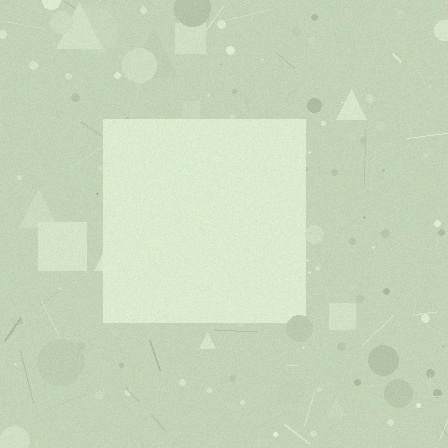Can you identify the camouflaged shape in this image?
The camouflaged shape is a square.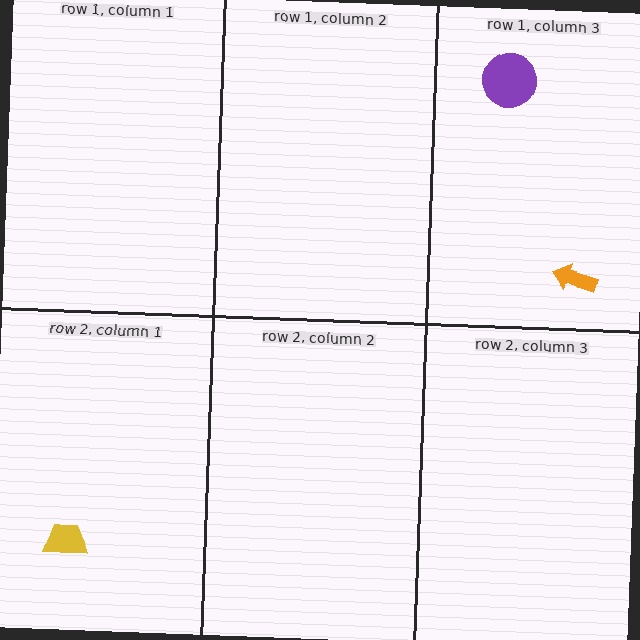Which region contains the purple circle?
The row 1, column 3 region.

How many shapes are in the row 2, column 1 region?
1.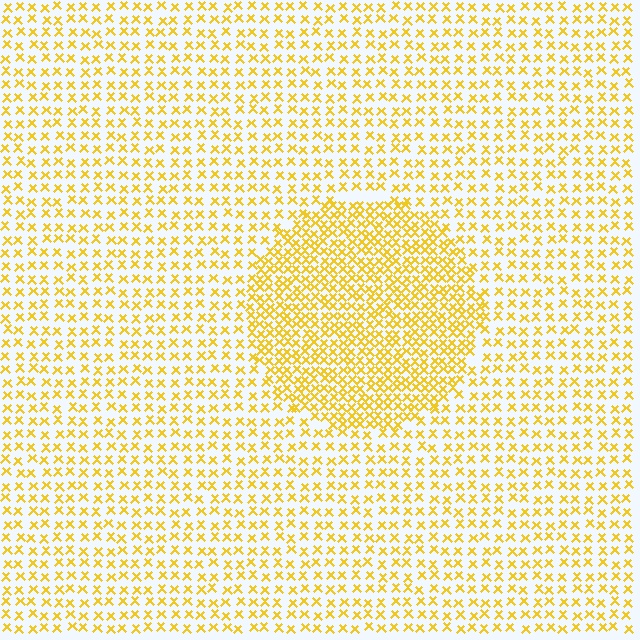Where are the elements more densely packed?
The elements are more densely packed inside the circle boundary.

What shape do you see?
I see a circle.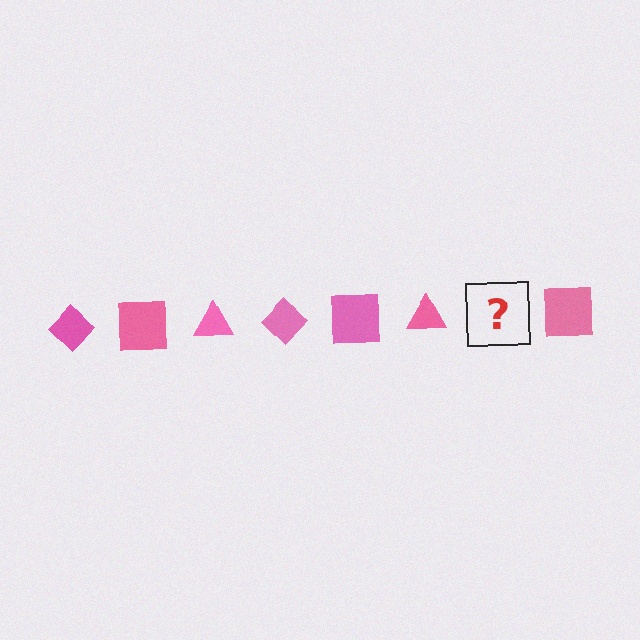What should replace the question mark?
The question mark should be replaced with a pink diamond.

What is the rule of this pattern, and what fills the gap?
The rule is that the pattern cycles through diamond, square, triangle shapes in pink. The gap should be filled with a pink diamond.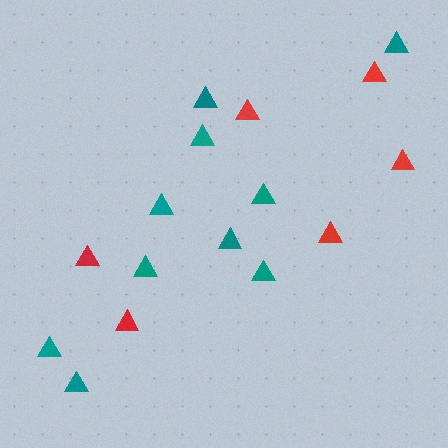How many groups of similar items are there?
There are 2 groups: one group of teal triangles (10) and one group of red triangles (6).